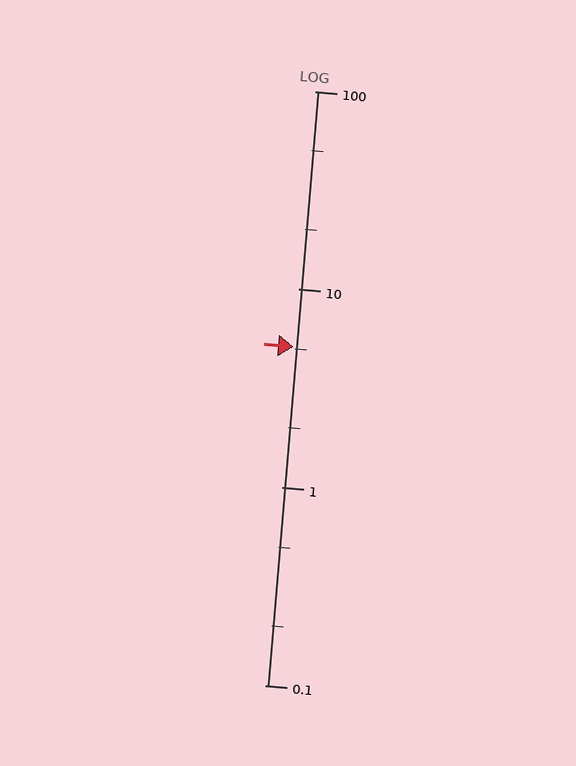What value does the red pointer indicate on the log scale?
The pointer indicates approximately 5.1.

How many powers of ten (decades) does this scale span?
The scale spans 3 decades, from 0.1 to 100.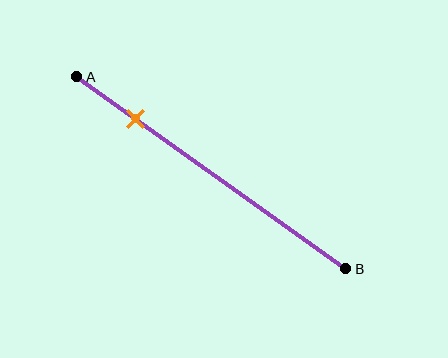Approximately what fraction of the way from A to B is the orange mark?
The orange mark is approximately 20% of the way from A to B.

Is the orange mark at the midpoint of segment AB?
No, the mark is at about 20% from A, not at the 50% midpoint.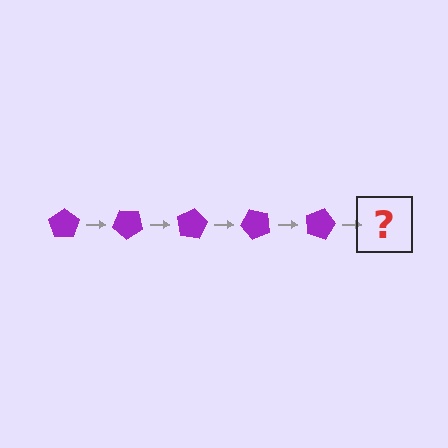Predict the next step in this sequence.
The next step is a purple pentagon rotated 200 degrees.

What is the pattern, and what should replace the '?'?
The pattern is that the pentagon rotates 40 degrees each step. The '?' should be a purple pentagon rotated 200 degrees.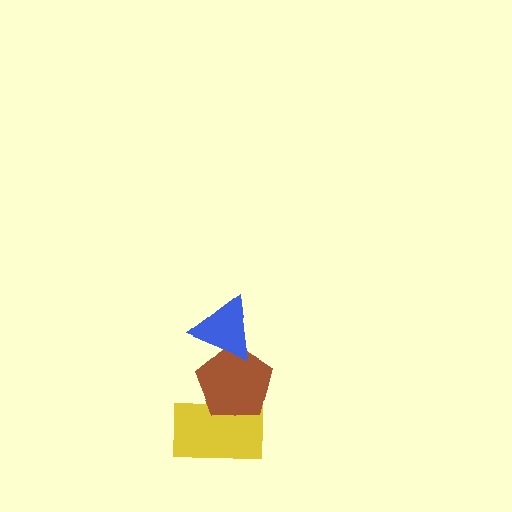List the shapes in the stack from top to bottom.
From top to bottom: the blue triangle, the brown pentagon, the yellow rectangle.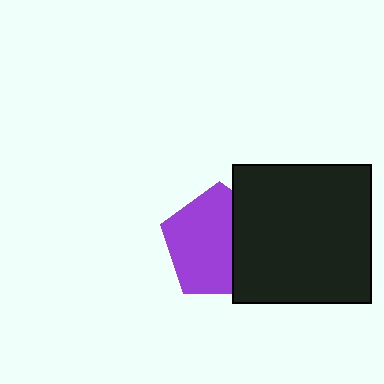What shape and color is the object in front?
The object in front is a black square.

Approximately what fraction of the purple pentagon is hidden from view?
Roughly 36% of the purple pentagon is hidden behind the black square.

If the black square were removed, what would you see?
You would see the complete purple pentagon.